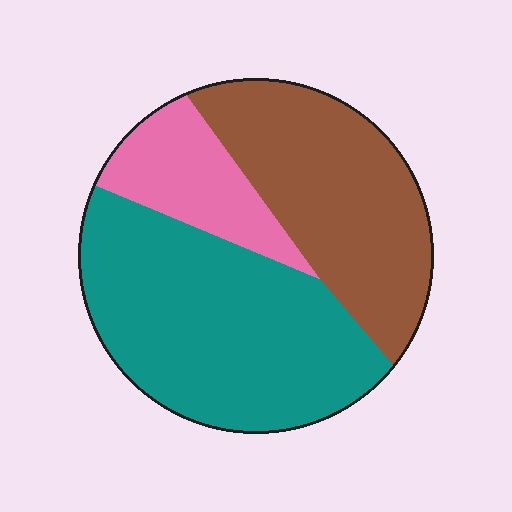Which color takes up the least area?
Pink, at roughly 15%.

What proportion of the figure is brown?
Brown takes up between a third and a half of the figure.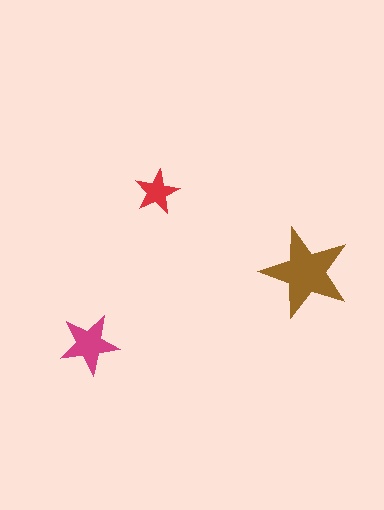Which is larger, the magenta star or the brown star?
The brown one.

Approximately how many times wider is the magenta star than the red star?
About 1.5 times wider.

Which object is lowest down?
The magenta star is bottommost.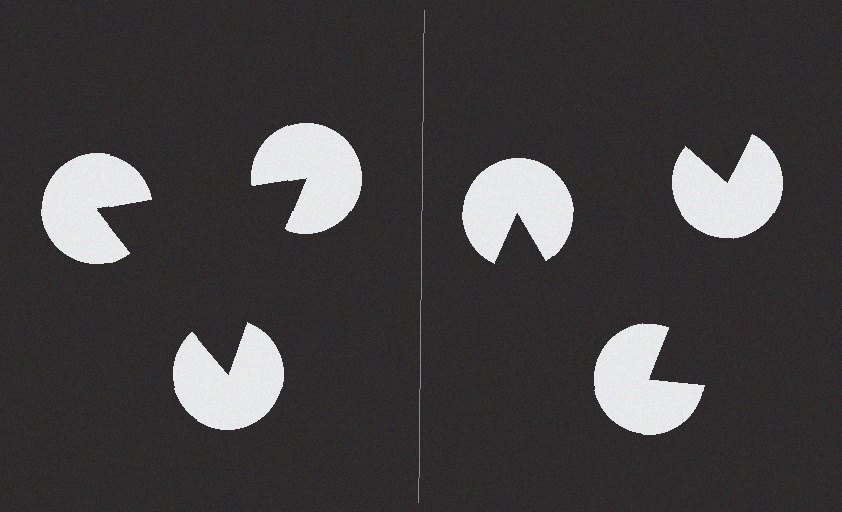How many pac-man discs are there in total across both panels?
6 — 3 on each side.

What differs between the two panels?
The pac-man discs are positioned identically on both sides; only the wedge orientations differ. On the left they align to a triangle; on the right they are misaligned.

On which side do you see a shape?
An illusory triangle appears on the left side. On the right side the wedge cuts are rotated, so no coherent shape forms.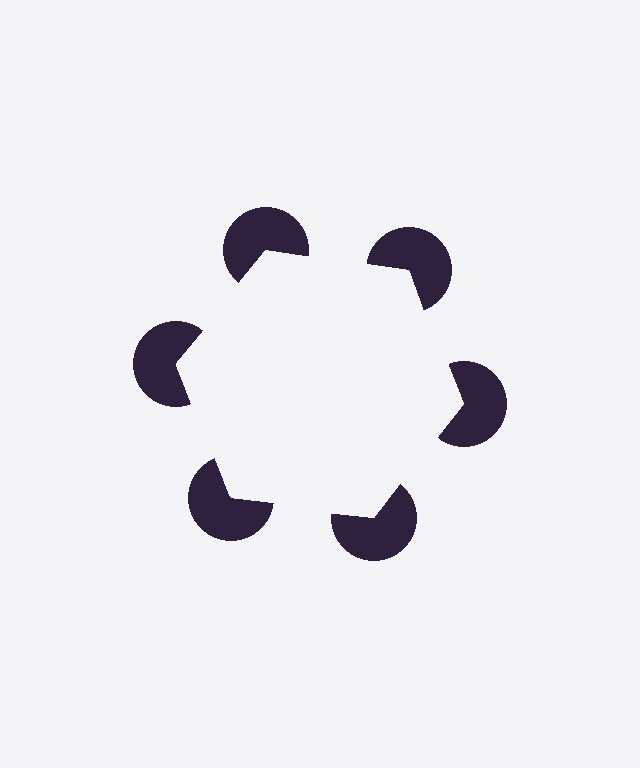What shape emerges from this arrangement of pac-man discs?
An illusory hexagon — its edges are inferred from the aligned wedge cuts in the pac-man discs, not physically drawn.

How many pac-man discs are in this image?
There are 6 — one at each vertex of the illusory hexagon.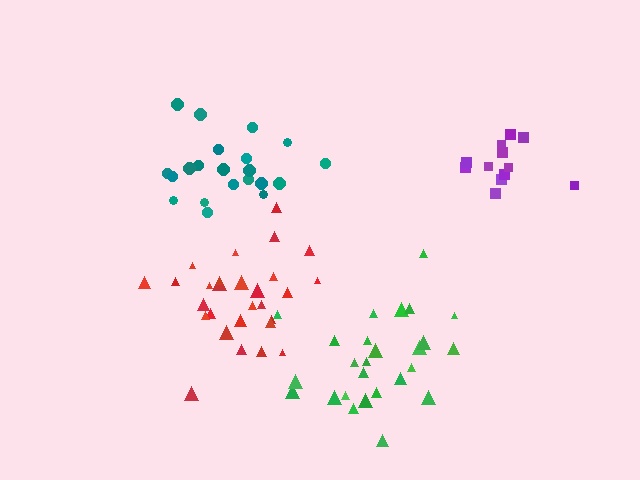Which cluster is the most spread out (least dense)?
Teal.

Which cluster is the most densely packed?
Purple.